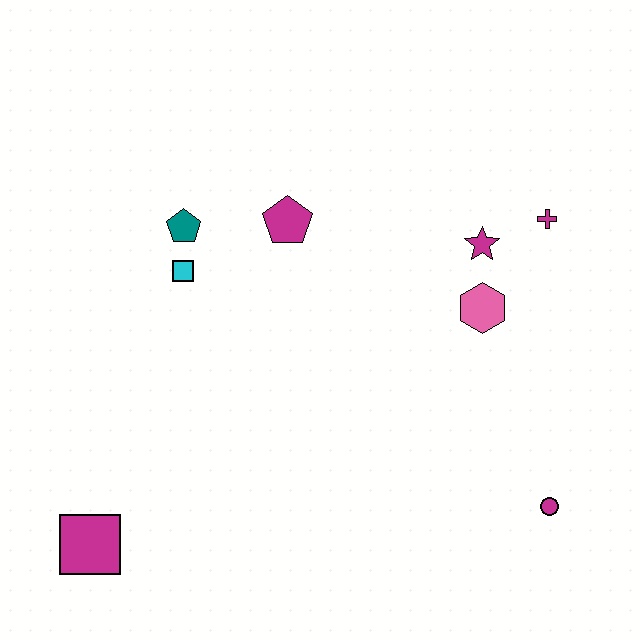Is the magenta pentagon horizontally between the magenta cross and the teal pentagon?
Yes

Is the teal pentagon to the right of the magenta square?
Yes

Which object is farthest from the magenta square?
The magenta cross is farthest from the magenta square.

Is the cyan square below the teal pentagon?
Yes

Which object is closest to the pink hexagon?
The magenta star is closest to the pink hexagon.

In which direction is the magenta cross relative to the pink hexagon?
The magenta cross is above the pink hexagon.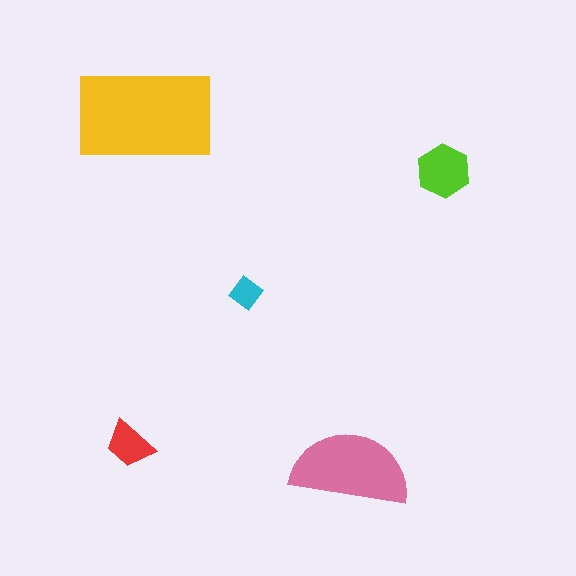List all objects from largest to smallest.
The yellow rectangle, the pink semicircle, the lime hexagon, the red trapezoid, the cyan diamond.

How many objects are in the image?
There are 5 objects in the image.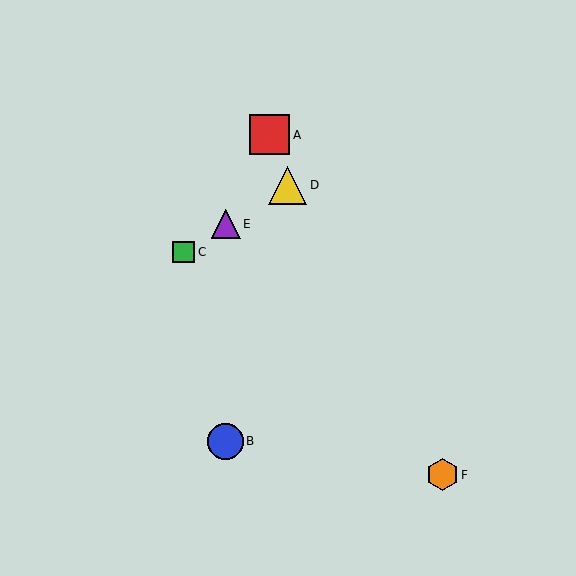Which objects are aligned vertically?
Objects B, E are aligned vertically.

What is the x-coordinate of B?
Object B is at x≈226.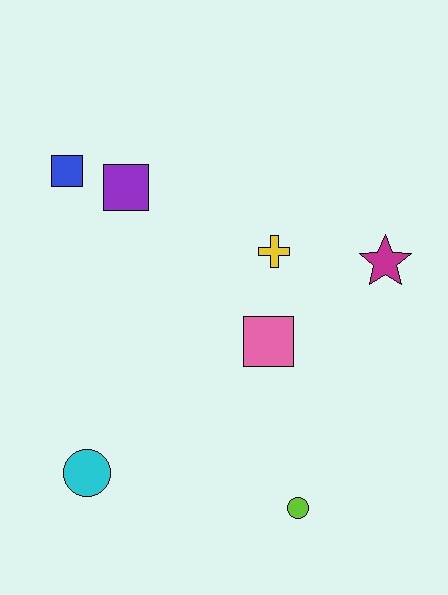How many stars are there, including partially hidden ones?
There is 1 star.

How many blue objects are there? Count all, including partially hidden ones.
There is 1 blue object.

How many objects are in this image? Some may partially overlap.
There are 7 objects.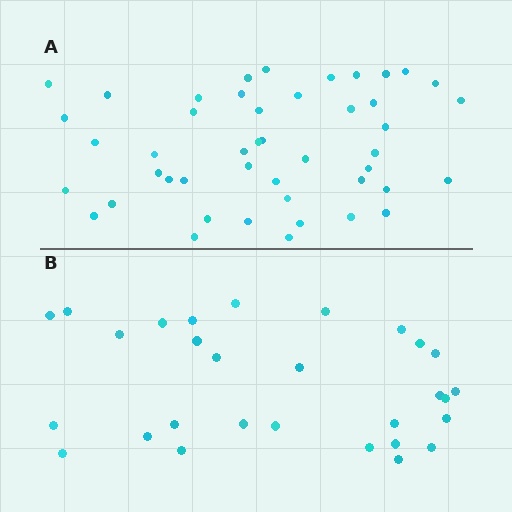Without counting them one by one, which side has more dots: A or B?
Region A (the top region) has more dots.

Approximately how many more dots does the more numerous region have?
Region A has approximately 15 more dots than region B.